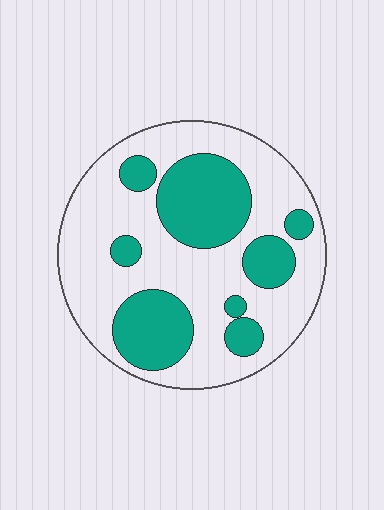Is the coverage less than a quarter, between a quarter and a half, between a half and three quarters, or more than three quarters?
Between a quarter and a half.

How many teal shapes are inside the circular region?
8.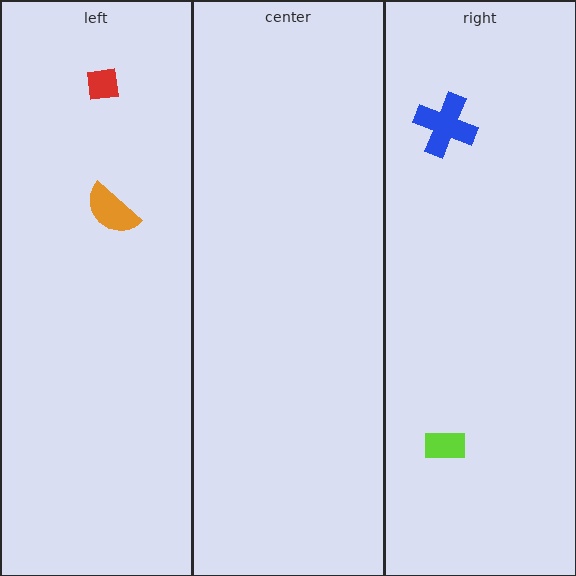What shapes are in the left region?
The orange semicircle, the red square.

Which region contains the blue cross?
The right region.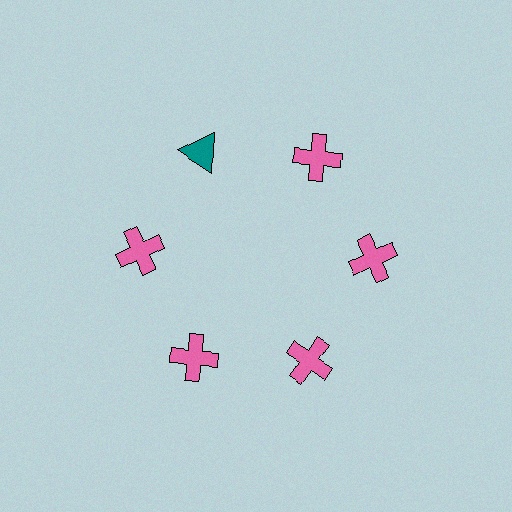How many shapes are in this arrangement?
There are 6 shapes arranged in a ring pattern.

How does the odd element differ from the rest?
It differs in both color (teal instead of pink) and shape (triangle instead of cross).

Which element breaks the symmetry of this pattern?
The teal triangle at roughly the 11 o'clock position breaks the symmetry. All other shapes are pink crosses.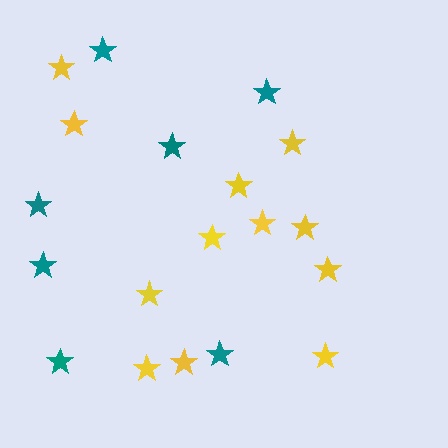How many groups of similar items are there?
There are 2 groups: one group of teal stars (7) and one group of yellow stars (12).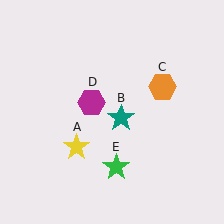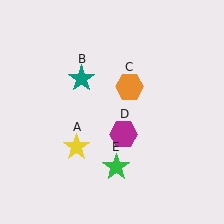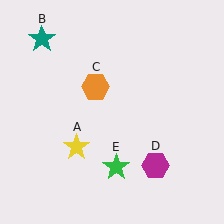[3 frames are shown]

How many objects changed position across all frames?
3 objects changed position: teal star (object B), orange hexagon (object C), magenta hexagon (object D).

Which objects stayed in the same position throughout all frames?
Yellow star (object A) and green star (object E) remained stationary.